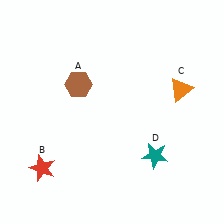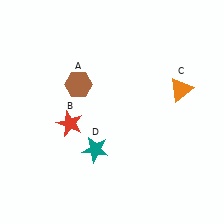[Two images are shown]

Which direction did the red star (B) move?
The red star (B) moved up.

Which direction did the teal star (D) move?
The teal star (D) moved left.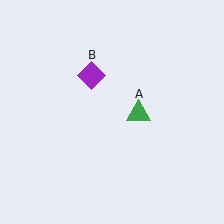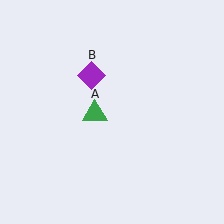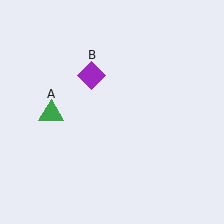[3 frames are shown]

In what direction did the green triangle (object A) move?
The green triangle (object A) moved left.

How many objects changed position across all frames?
1 object changed position: green triangle (object A).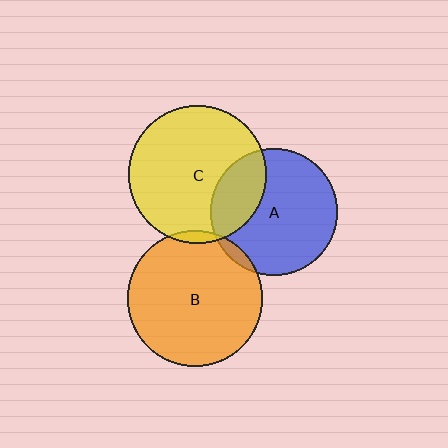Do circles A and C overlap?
Yes.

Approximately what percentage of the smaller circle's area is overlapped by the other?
Approximately 25%.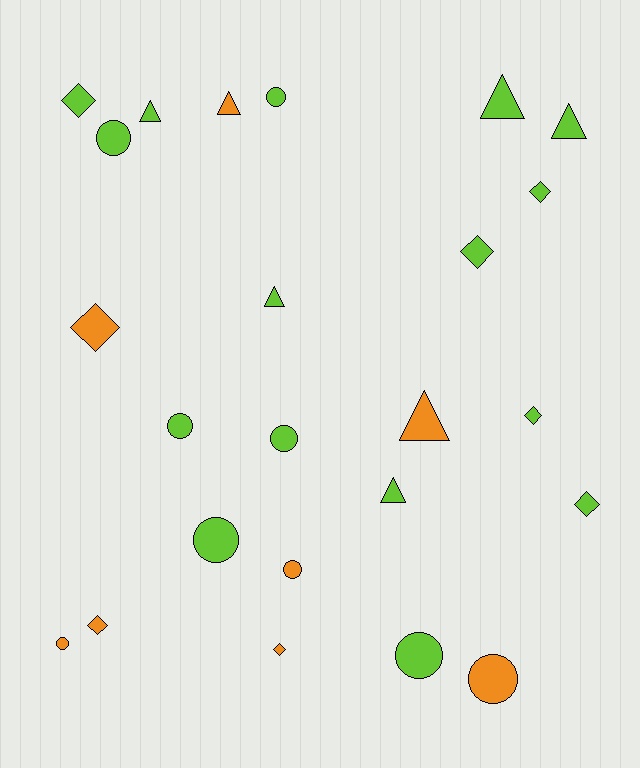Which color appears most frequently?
Lime, with 16 objects.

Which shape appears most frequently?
Circle, with 9 objects.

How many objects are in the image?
There are 24 objects.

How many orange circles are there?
There are 3 orange circles.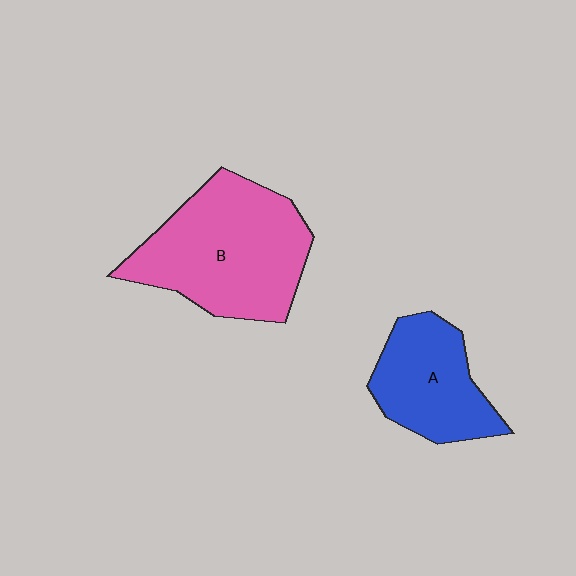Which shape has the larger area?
Shape B (pink).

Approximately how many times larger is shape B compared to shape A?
Approximately 1.6 times.